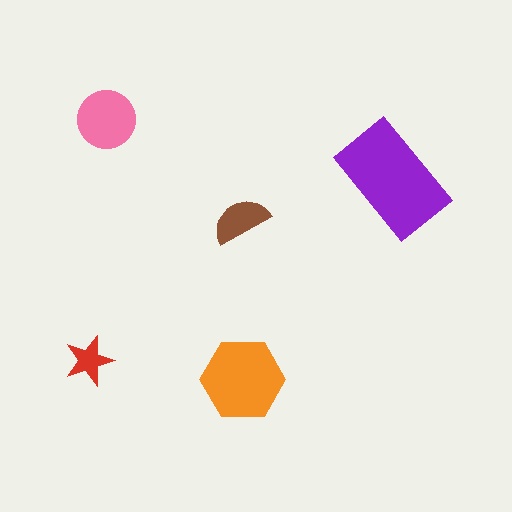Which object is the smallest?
The red star.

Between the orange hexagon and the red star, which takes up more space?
The orange hexagon.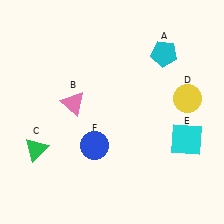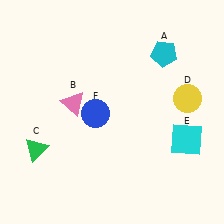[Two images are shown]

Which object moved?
The blue circle (F) moved up.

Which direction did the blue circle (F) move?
The blue circle (F) moved up.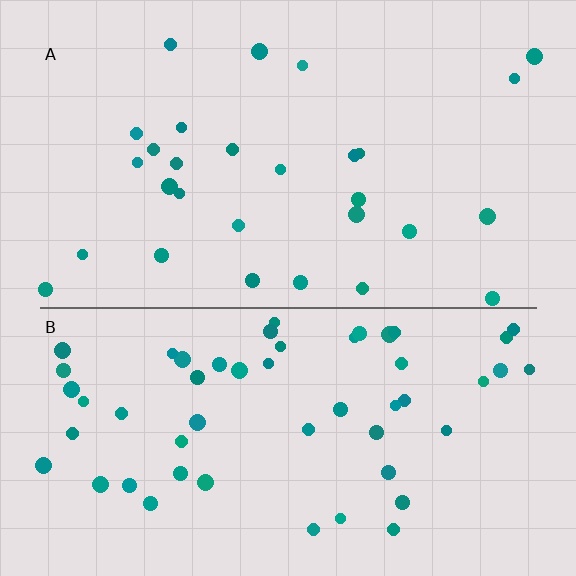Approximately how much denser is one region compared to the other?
Approximately 1.8× — region B over region A.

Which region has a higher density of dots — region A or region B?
B (the bottom).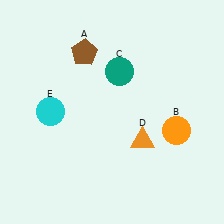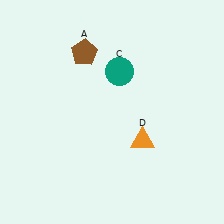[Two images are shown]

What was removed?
The cyan circle (E), the orange circle (B) were removed in Image 2.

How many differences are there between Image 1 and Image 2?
There are 2 differences between the two images.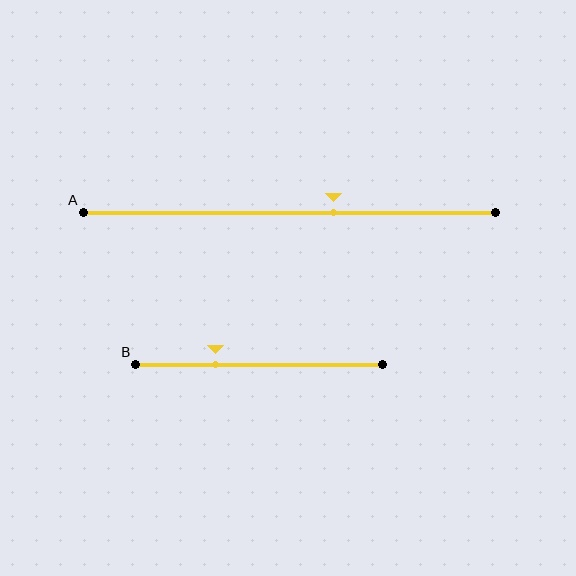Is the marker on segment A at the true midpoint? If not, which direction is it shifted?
No, the marker on segment A is shifted to the right by about 11% of the segment length.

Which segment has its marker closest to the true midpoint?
Segment A has its marker closest to the true midpoint.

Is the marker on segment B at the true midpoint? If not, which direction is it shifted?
No, the marker on segment B is shifted to the left by about 18% of the segment length.